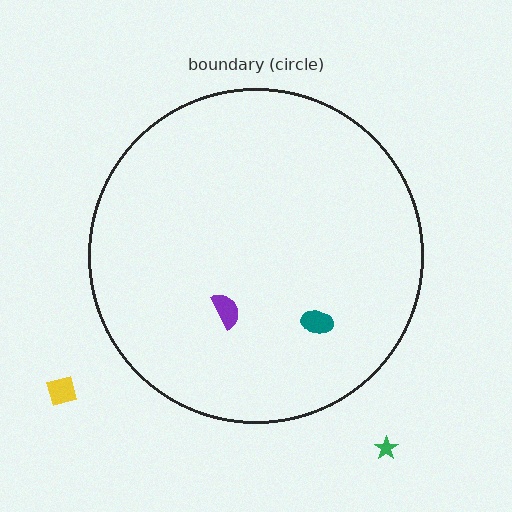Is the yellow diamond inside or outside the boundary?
Outside.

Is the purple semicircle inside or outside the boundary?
Inside.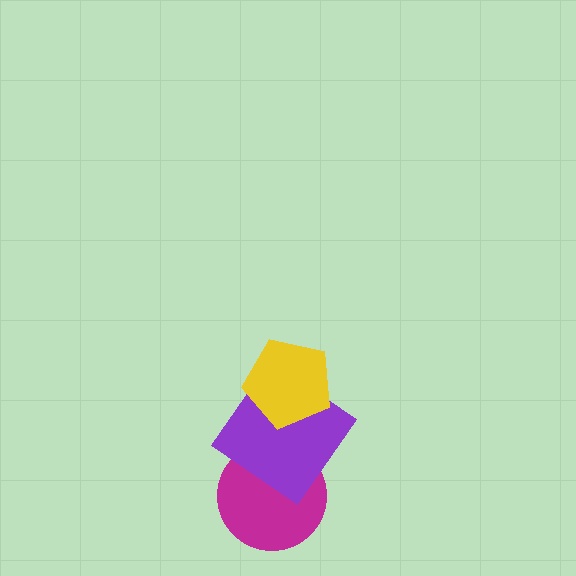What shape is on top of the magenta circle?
The purple diamond is on top of the magenta circle.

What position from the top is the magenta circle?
The magenta circle is 3rd from the top.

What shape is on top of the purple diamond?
The yellow pentagon is on top of the purple diamond.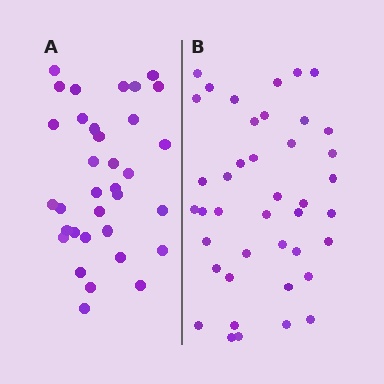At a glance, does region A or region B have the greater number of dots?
Region B (the right region) has more dots.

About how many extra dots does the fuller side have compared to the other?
Region B has roughly 8 or so more dots than region A.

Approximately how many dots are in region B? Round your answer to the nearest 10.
About 40 dots. (The exact count is 41, which rounds to 40.)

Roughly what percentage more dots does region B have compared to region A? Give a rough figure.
About 20% more.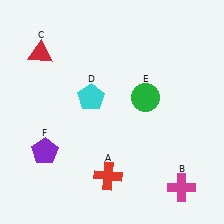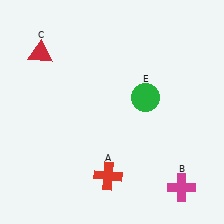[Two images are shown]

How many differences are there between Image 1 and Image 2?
There are 2 differences between the two images.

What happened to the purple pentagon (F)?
The purple pentagon (F) was removed in Image 2. It was in the bottom-left area of Image 1.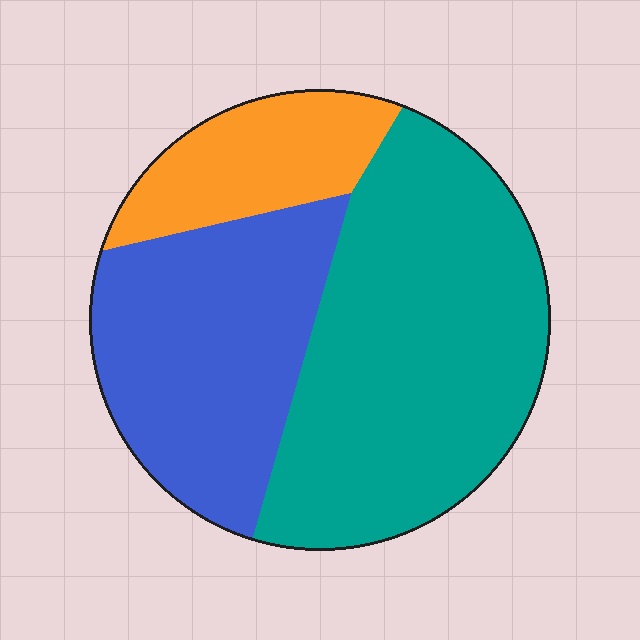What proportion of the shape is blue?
Blue covers 34% of the shape.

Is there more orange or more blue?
Blue.